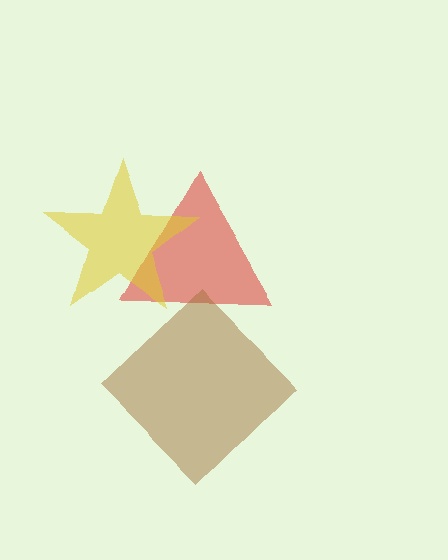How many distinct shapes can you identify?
There are 3 distinct shapes: a red triangle, a yellow star, a brown diamond.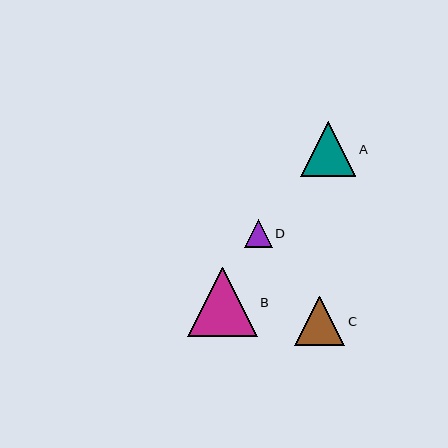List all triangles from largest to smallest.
From largest to smallest: B, A, C, D.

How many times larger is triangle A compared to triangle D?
Triangle A is approximately 2.0 times the size of triangle D.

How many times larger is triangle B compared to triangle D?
Triangle B is approximately 2.5 times the size of triangle D.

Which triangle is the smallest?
Triangle D is the smallest with a size of approximately 27 pixels.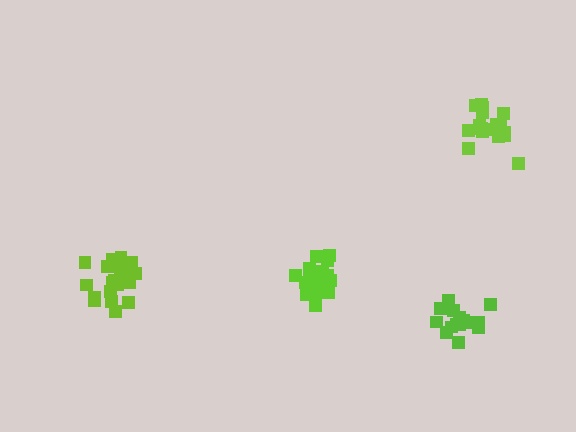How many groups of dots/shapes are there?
There are 4 groups.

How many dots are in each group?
Group 1: 20 dots, Group 2: 17 dots, Group 3: 15 dots, Group 4: 21 dots (73 total).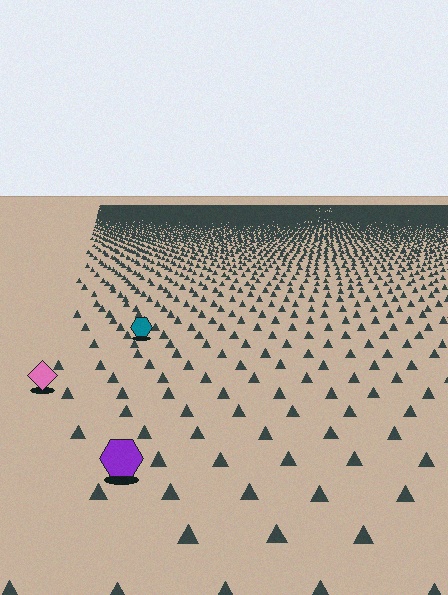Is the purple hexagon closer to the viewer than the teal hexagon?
Yes. The purple hexagon is closer — you can tell from the texture gradient: the ground texture is coarser near it.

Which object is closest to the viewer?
The purple hexagon is closest. The texture marks near it are larger and more spread out.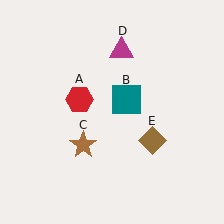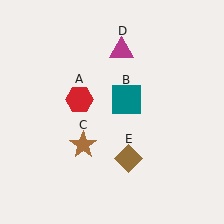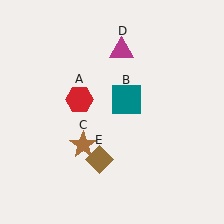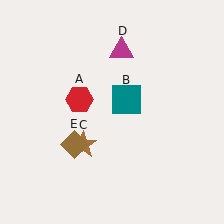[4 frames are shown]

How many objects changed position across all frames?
1 object changed position: brown diamond (object E).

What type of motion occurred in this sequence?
The brown diamond (object E) rotated clockwise around the center of the scene.